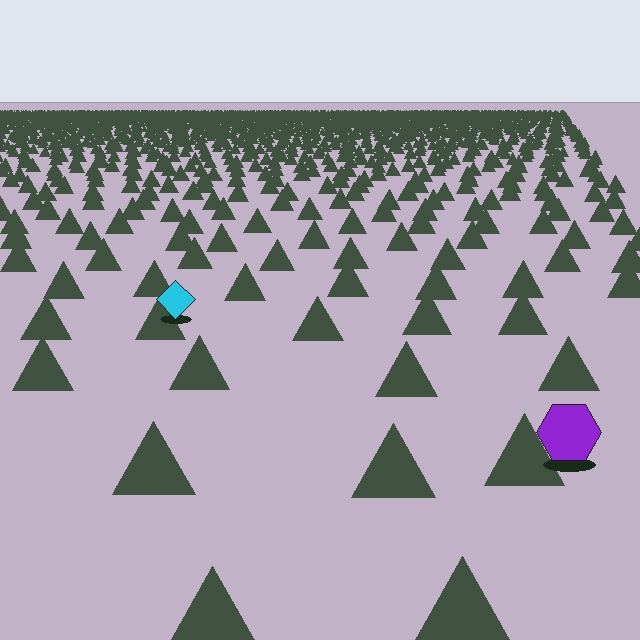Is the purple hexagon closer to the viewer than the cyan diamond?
Yes. The purple hexagon is closer — you can tell from the texture gradient: the ground texture is coarser near it.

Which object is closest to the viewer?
The purple hexagon is closest. The texture marks near it are larger and more spread out.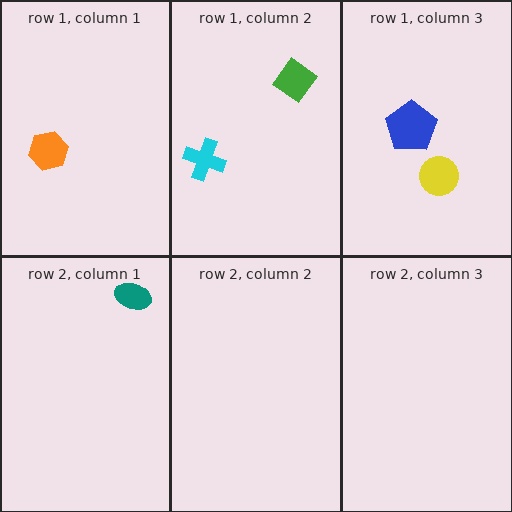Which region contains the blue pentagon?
The row 1, column 3 region.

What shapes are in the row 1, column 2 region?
The cyan cross, the green diamond.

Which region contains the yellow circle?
The row 1, column 3 region.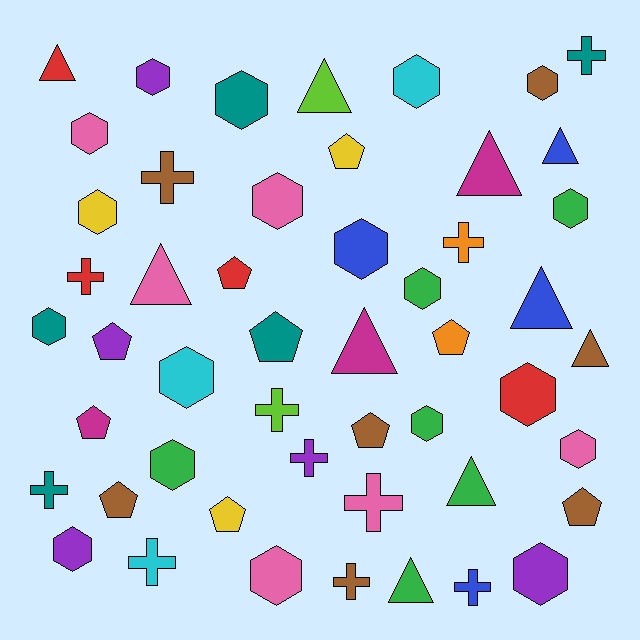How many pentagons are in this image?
There are 10 pentagons.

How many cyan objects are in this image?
There are 3 cyan objects.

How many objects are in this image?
There are 50 objects.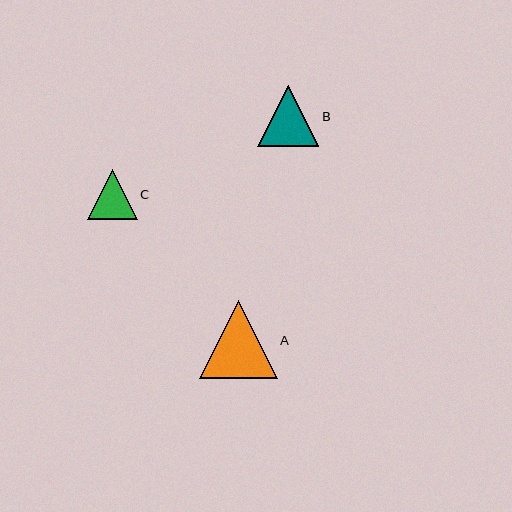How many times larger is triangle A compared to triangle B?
Triangle A is approximately 1.3 times the size of triangle B.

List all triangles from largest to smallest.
From largest to smallest: A, B, C.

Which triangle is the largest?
Triangle A is the largest with a size of approximately 78 pixels.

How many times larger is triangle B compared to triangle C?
Triangle B is approximately 1.2 times the size of triangle C.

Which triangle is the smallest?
Triangle C is the smallest with a size of approximately 49 pixels.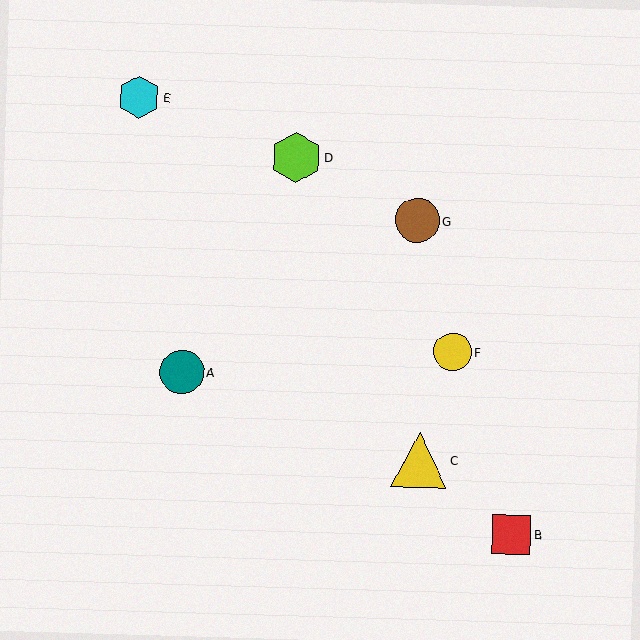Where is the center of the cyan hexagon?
The center of the cyan hexagon is at (139, 97).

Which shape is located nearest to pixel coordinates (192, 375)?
The teal circle (labeled A) at (181, 372) is nearest to that location.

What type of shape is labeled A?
Shape A is a teal circle.